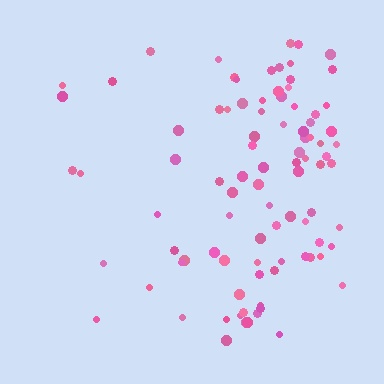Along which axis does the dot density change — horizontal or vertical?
Horizontal.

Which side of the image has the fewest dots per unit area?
The left.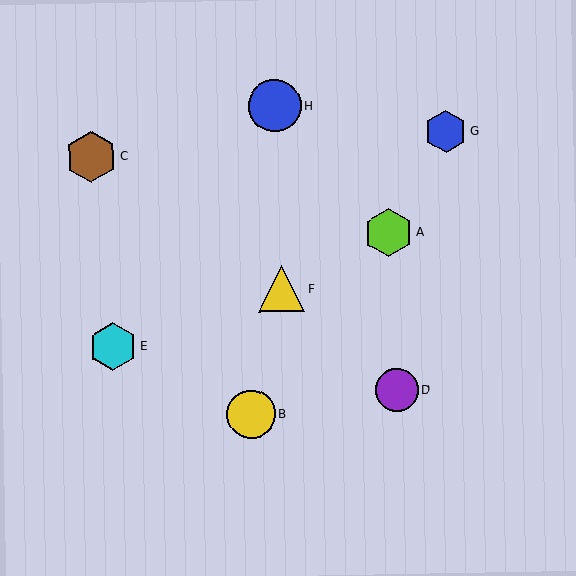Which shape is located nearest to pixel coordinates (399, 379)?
The purple circle (labeled D) at (397, 390) is nearest to that location.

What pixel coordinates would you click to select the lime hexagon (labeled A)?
Click at (389, 232) to select the lime hexagon A.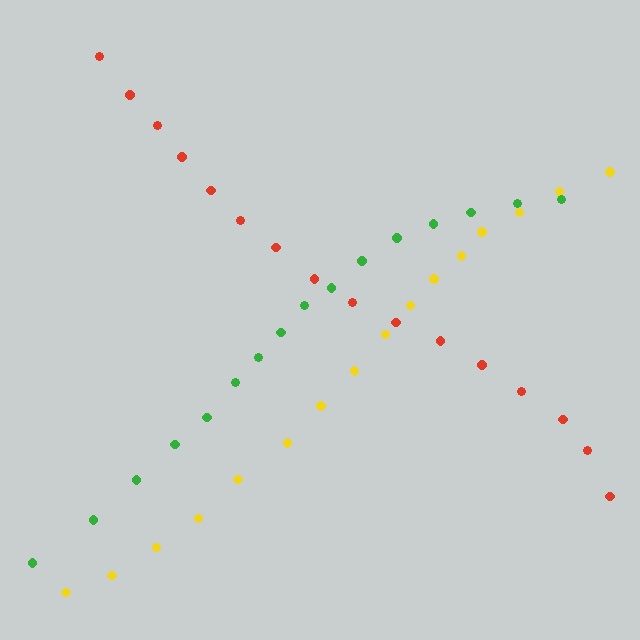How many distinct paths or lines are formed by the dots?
There are 3 distinct paths.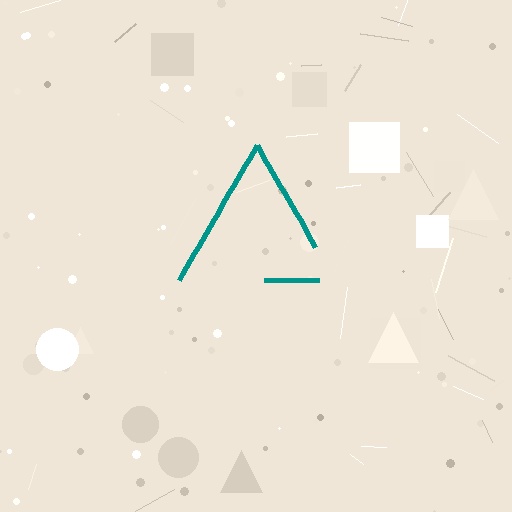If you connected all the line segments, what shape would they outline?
They would outline a triangle.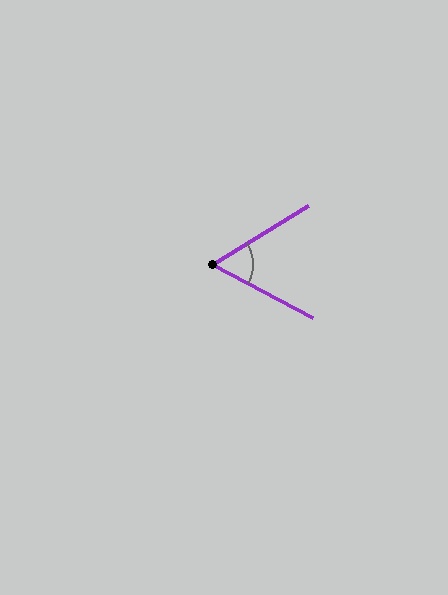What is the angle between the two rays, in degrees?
Approximately 59 degrees.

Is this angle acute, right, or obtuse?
It is acute.